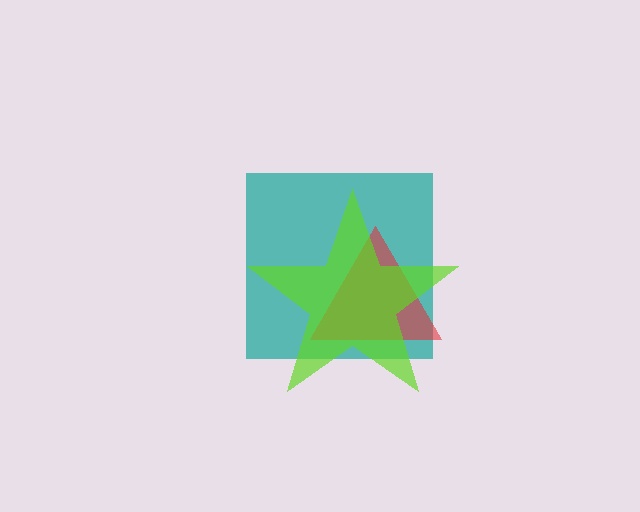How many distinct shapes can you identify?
There are 3 distinct shapes: a teal square, a red triangle, a lime star.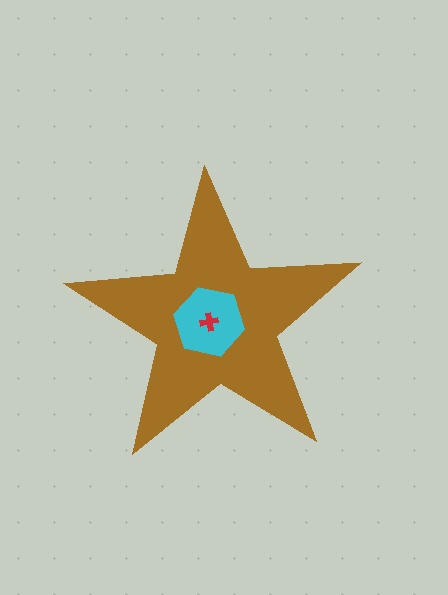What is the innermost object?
The red cross.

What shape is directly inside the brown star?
The cyan hexagon.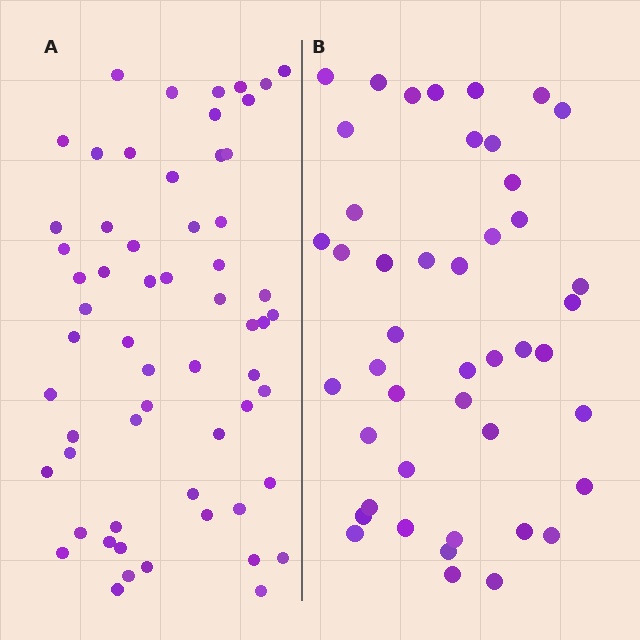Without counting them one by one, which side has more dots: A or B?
Region A (the left region) has more dots.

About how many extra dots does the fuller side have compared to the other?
Region A has approximately 15 more dots than region B.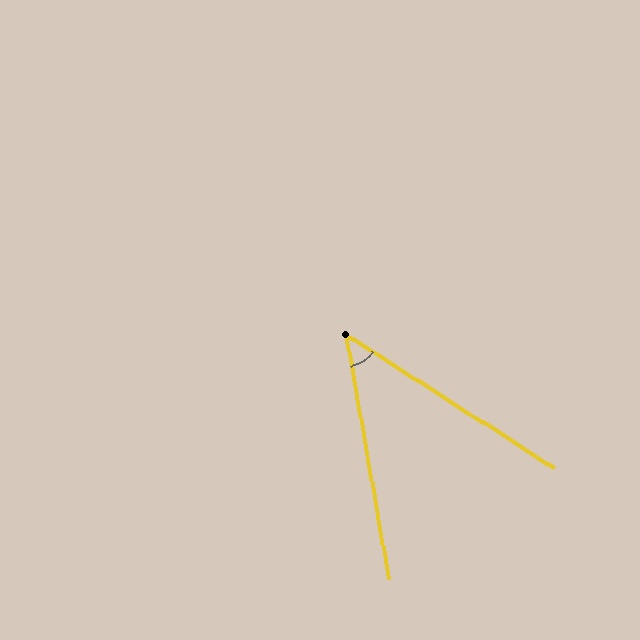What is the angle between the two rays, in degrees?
Approximately 48 degrees.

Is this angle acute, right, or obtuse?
It is acute.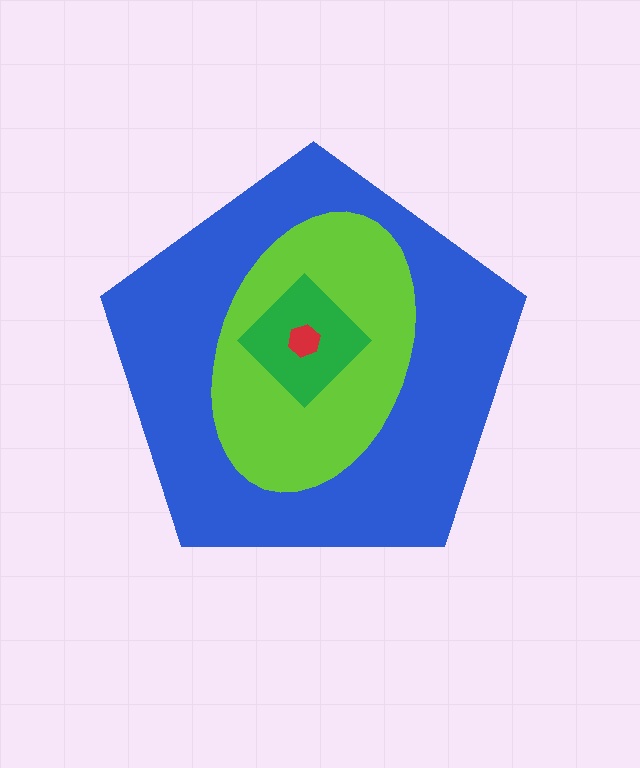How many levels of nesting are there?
4.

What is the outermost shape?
The blue pentagon.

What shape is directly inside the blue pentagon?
The lime ellipse.